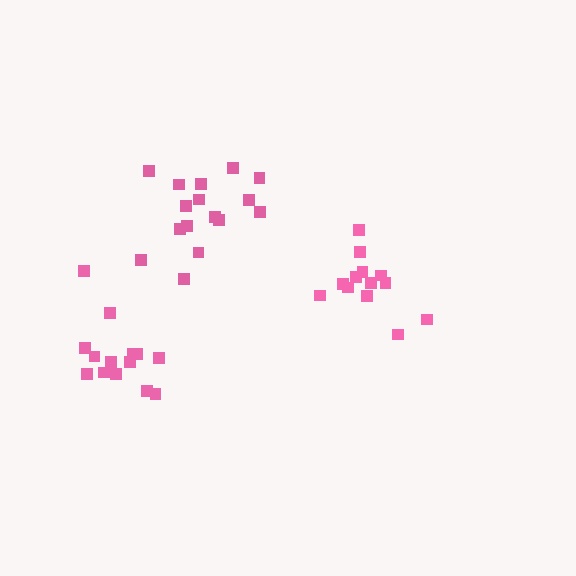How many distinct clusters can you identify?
There are 3 distinct clusters.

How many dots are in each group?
Group 1: 16 dots, Group 2: 13 dots, Group 3: 14 dots (43 total).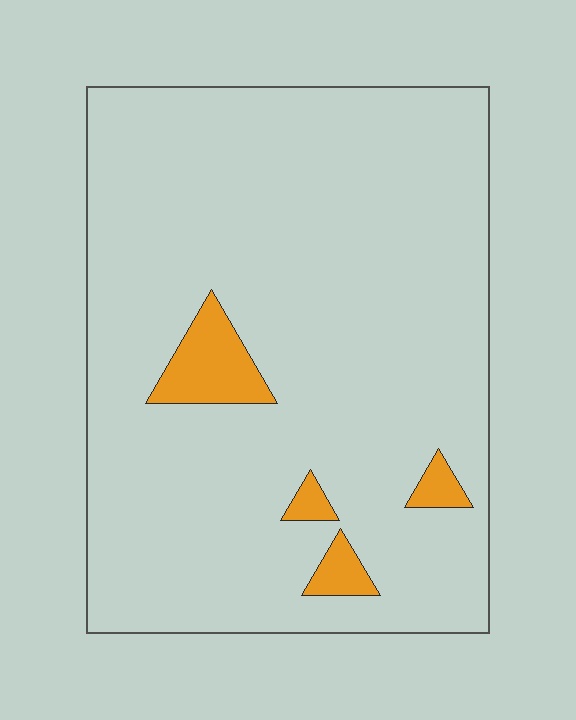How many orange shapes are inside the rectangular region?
4.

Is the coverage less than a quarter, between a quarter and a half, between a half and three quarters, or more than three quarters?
Less than a quarter.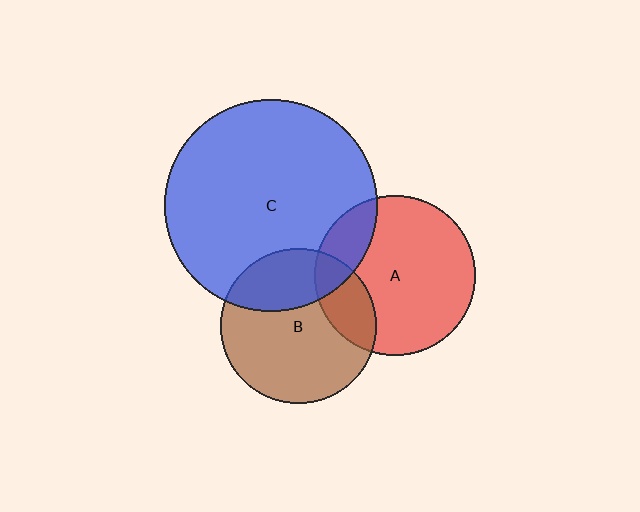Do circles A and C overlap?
Yes.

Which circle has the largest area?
Circle C (blue).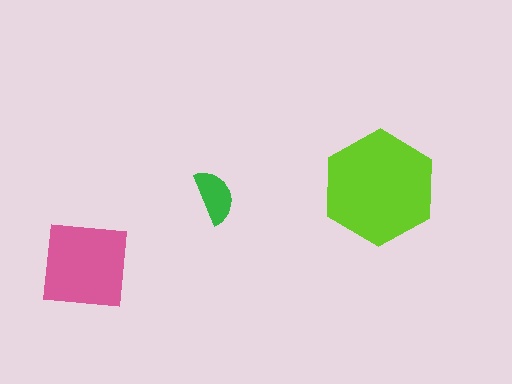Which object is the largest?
The lime hexagon.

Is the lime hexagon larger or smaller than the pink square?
Larger.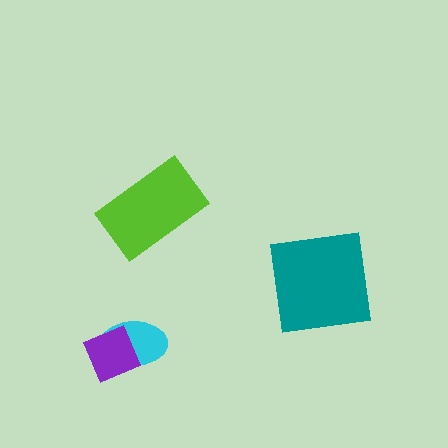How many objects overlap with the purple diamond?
1 object overlaps with the purple diamond.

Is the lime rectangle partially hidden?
No, no other shape covers it.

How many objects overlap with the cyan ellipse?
1 object overlaps with the cyan ellipse.